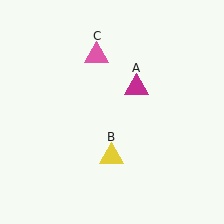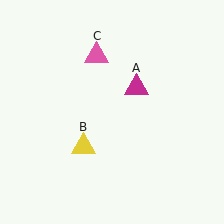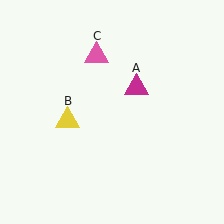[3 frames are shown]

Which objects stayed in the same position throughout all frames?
Magenta triangle (object A) and pink triangle (object C) remained stationary.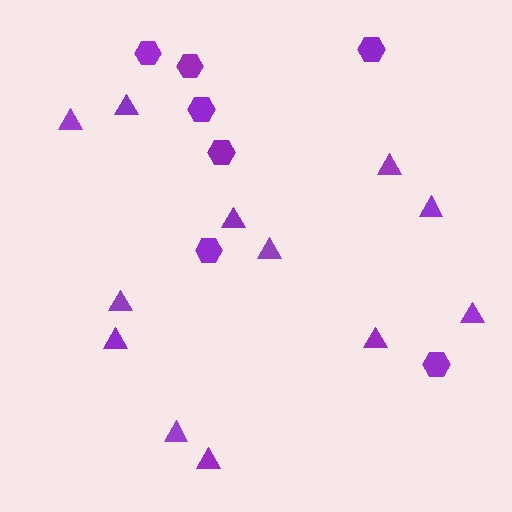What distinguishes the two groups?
There are 2 groups: one group of hexagons (7) and one group of triangles (12).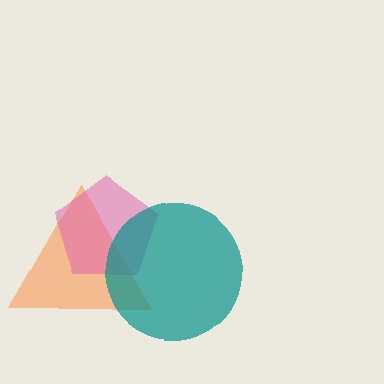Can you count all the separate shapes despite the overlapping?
Yes, there are 3 separate shapes.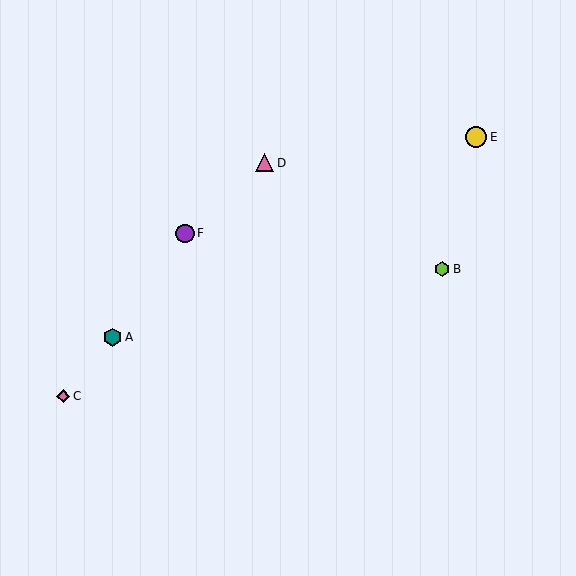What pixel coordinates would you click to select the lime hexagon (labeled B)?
Click at (442, 269) to select the lime hexagon B.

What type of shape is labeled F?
Shape F is a purple circle.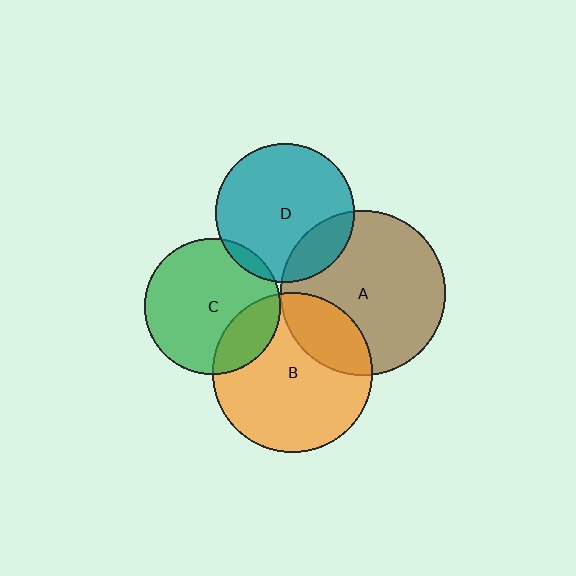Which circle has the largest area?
Circle A (brown).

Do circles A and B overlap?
Yes.